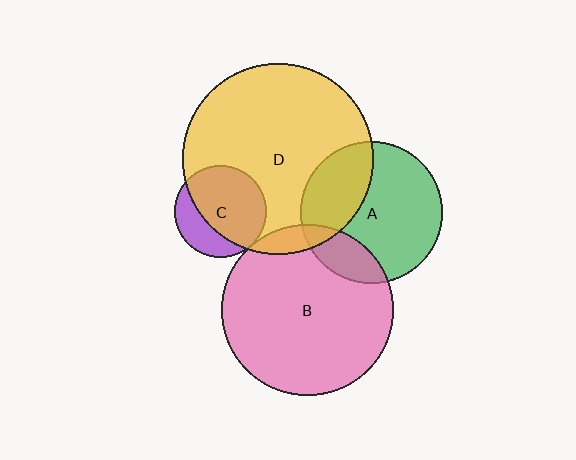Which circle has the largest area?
Circle D (yellow).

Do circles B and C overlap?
Yes.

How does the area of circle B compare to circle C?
Approximately 3.5 times.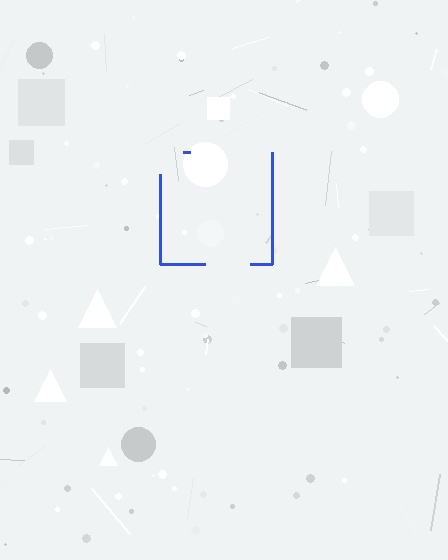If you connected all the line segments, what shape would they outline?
They would outline a square.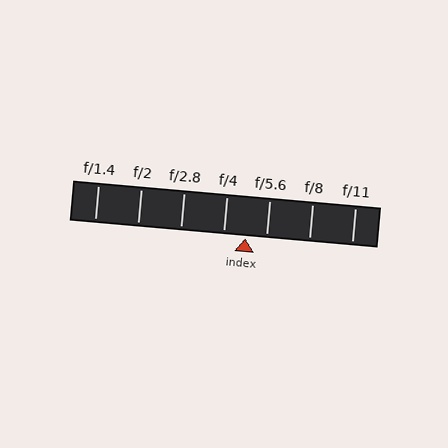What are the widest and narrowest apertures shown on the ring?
The widest aperture shown is f/1.4 and the narrowest is f/11.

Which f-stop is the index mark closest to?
The index mark is closest to f/5.6.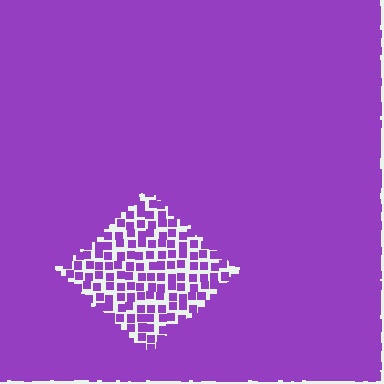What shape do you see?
I see a diamond.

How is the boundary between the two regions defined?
The boundary is defined by a change in element density (approximately 3.0x ratio). All elements are the same color, size, and shape.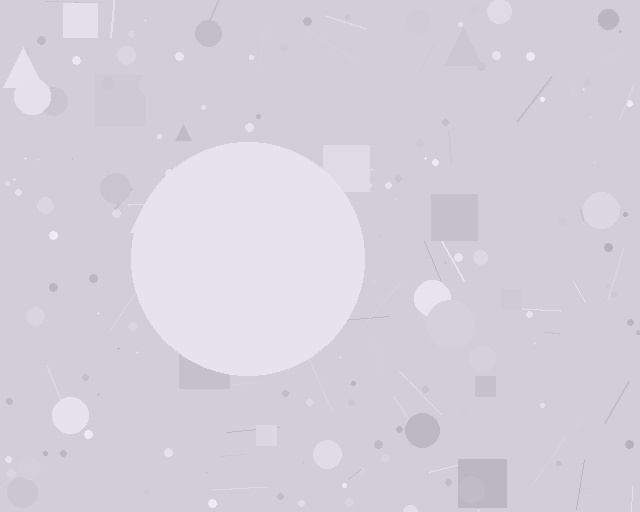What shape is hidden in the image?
A circle is hidden in the image.